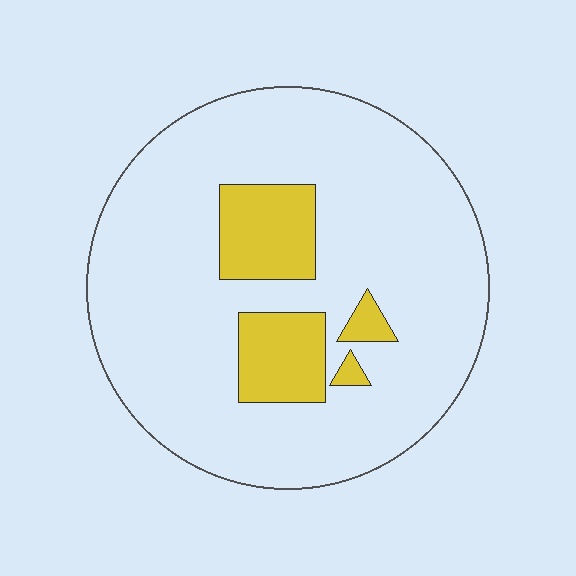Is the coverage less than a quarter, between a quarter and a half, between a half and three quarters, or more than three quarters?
Less than a quarter.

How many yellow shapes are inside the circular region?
4.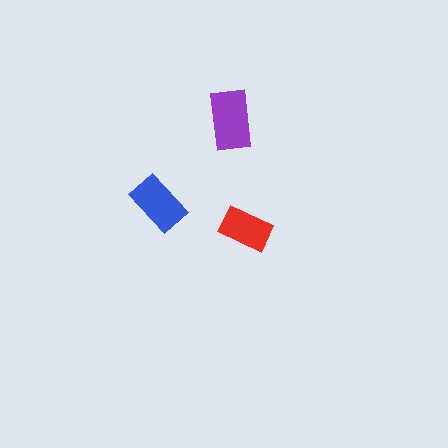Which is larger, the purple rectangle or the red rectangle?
The purple one.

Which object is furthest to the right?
The red rectangle is rightmost.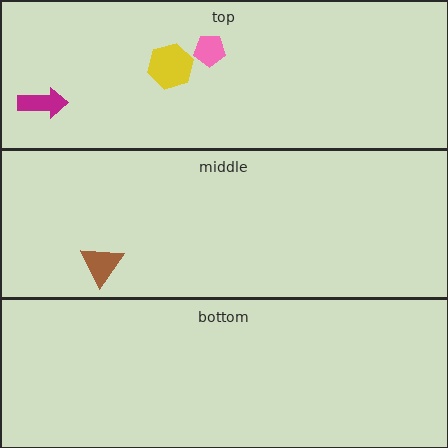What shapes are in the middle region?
The brown triangle.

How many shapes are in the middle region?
1.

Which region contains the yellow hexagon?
The top region.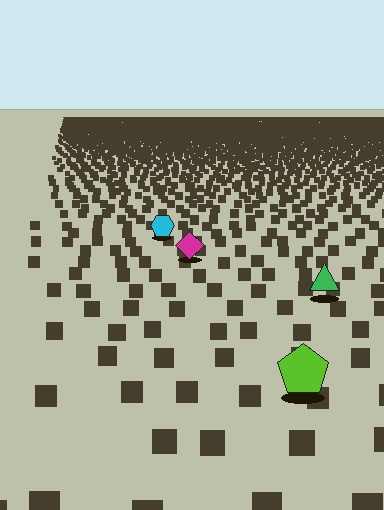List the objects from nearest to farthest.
From nearest to farthest: the lime pentagon, the green triangle, the magenta diamond, the cyan hexagon.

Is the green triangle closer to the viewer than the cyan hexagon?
Yes. The green triangle is closer — you can tell from the texture gradient: the ground texture is coarser near it.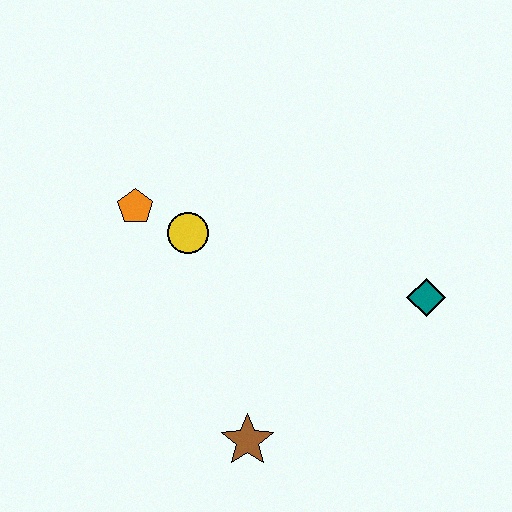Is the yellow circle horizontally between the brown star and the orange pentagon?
Yes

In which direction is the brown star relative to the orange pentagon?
The brown star is below the orange pentagon.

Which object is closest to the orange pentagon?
The yellow circle is closest to the orange pentagon.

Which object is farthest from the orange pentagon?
The teal diamond is farthest from the orange pentagon.